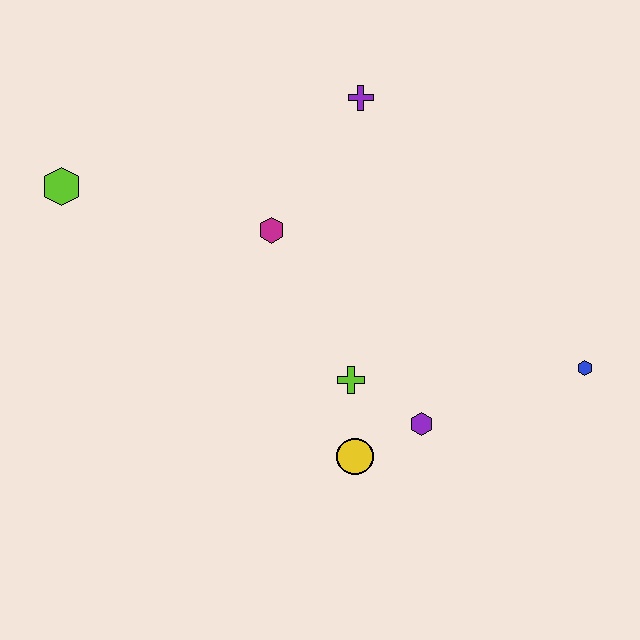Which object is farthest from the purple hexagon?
The lime hexagon is farthest from the purple hexagon.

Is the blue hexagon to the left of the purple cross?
No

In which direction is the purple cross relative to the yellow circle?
The purple cross is above the yellow circle.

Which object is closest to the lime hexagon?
The magenta hexagon is closest to the lime hexagon.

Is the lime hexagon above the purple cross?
No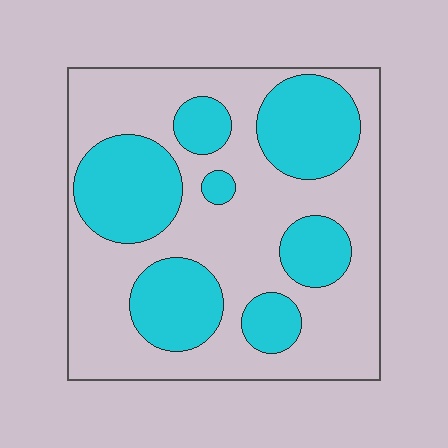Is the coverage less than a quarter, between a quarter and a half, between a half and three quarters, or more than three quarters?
Between a quarter and a half.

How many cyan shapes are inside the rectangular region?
7.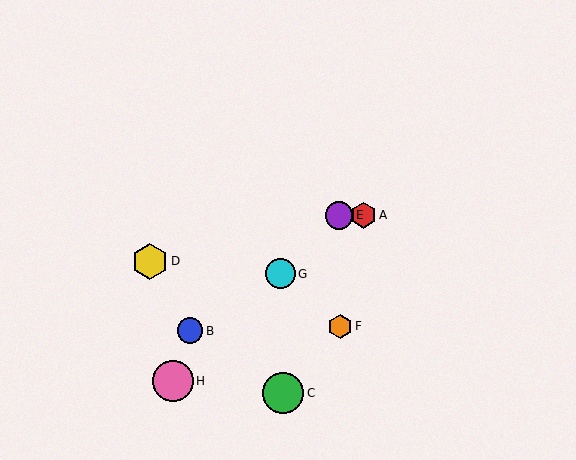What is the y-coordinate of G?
Object G is at y≈274.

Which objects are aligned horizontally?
Objects A, E are aligned horizontally.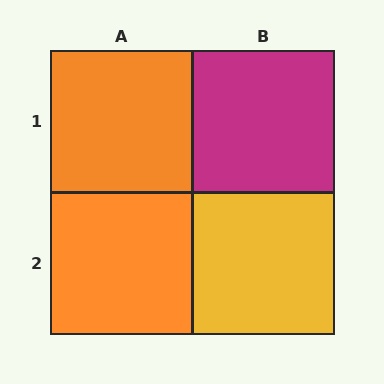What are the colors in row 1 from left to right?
Orange, magenta.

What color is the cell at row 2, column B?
Yellow.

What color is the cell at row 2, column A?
Orange.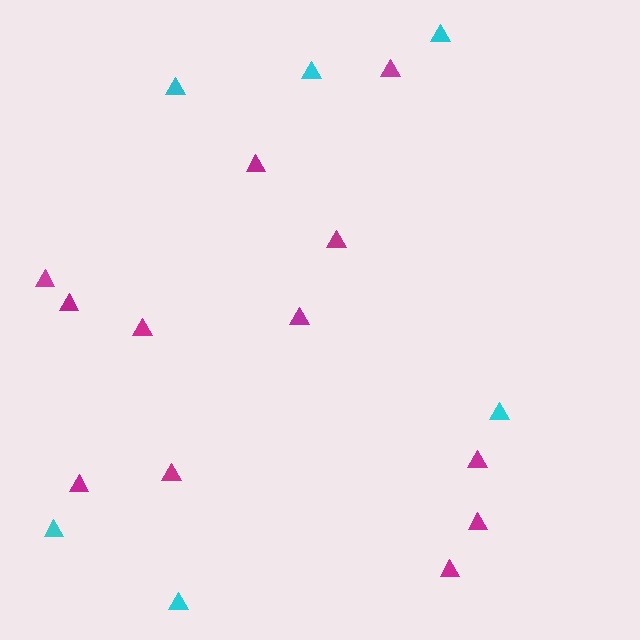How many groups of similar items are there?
There are 2 groups: one group of cyan triangles (6) and one group of magenta triangles (12).